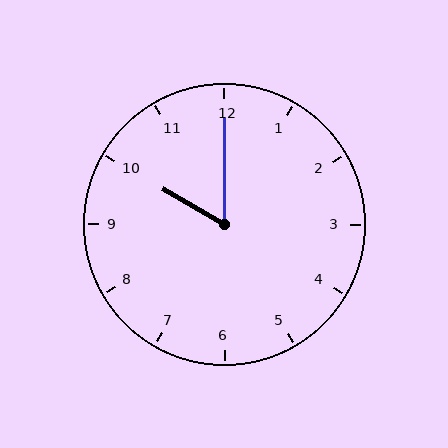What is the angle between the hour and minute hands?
Approximately 60 degrees.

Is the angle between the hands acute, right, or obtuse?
It is acute.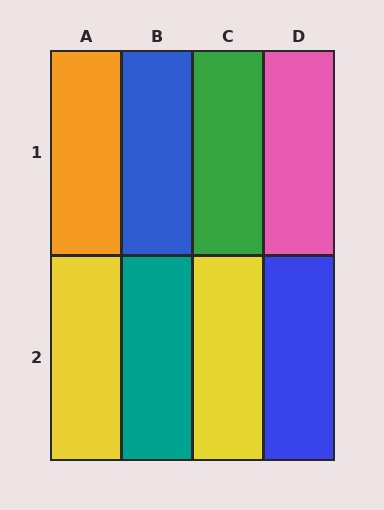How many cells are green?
1 cell is green.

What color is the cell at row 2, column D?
Blue.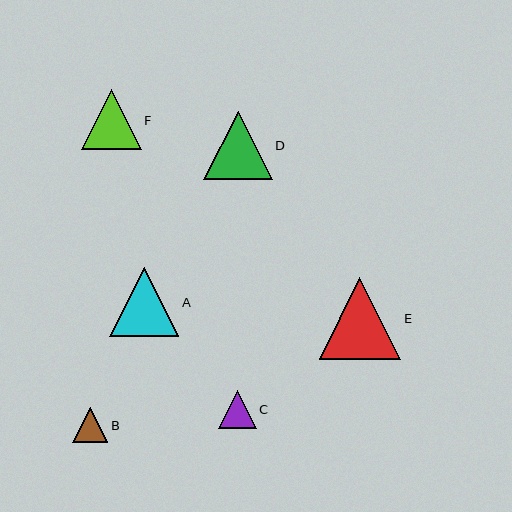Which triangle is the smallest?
Triangle B is the smallest with a size of approximately 35 pixels.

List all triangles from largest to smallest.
From largest to smallest: E, A, D, F, C, B.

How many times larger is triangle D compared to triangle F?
Triangle D is approximately 1.1 times the size of triangle F.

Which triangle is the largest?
Triangle E is the largest with a size of approximately 81 pixels.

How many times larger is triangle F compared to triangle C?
Triangle F is approximately 1.6 times the size of triangle C.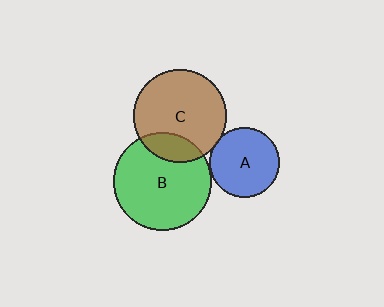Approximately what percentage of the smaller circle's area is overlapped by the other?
Approximately 20%.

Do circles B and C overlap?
Yes.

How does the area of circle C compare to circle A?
Approximately 1.8 times.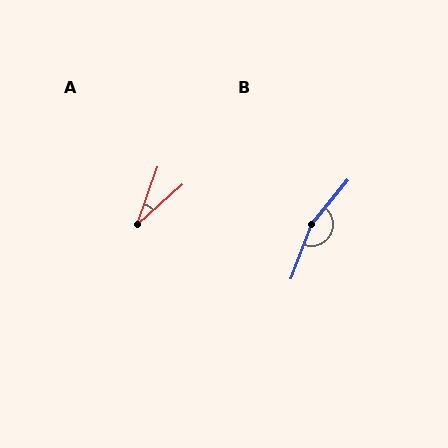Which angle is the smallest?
A, at approximately 29 degrees.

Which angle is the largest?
B, at approximately 162 degrees.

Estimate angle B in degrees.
Approximately 162 degrees.